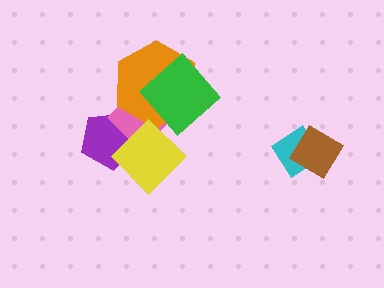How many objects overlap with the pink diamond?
4 objects overlap with the pink diamond.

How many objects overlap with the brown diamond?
1 object overlaps with the brown diamond.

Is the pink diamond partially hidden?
Yes, it is partially covered by another shape.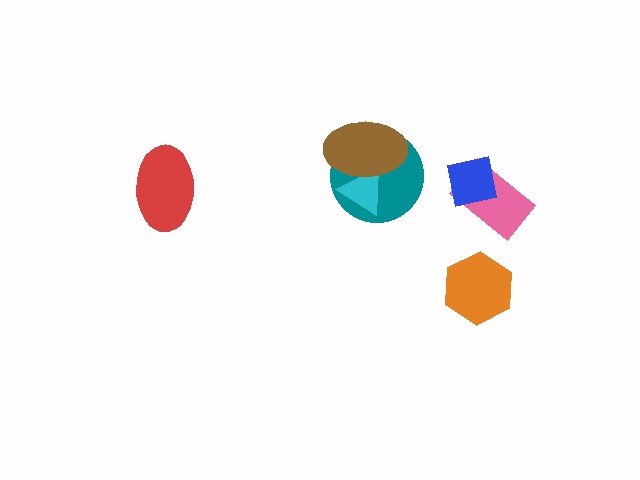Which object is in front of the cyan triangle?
The brown ellipse is in front of the cyan triangle.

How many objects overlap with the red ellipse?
0 objects overlap with the red ellipse.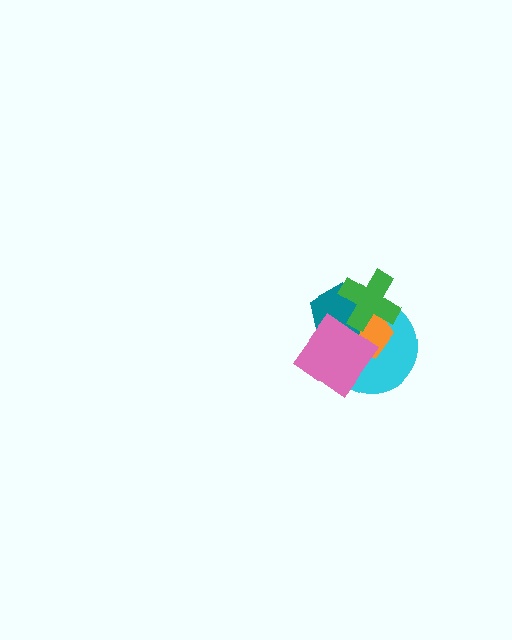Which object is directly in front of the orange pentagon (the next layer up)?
The teal pentagon is directly in front of the orange pentagon.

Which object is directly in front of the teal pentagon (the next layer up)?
The pink diamond is directly in front of the teal pentagon.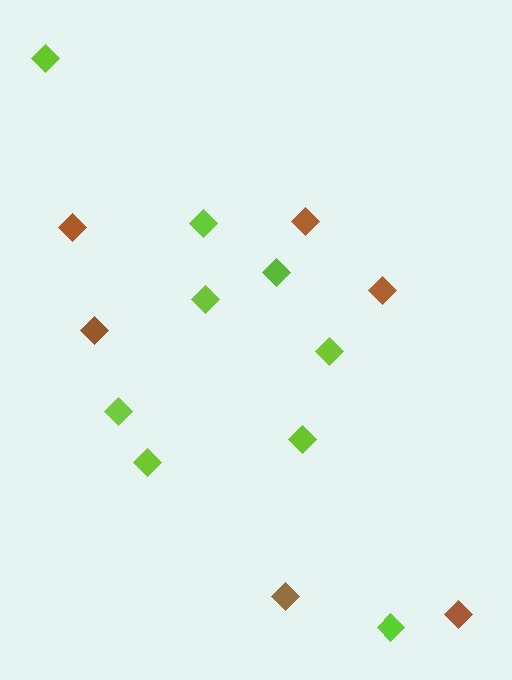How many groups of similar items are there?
There are 2 groups: one group of lime diamonds (9) and one group of brown diamonds (6).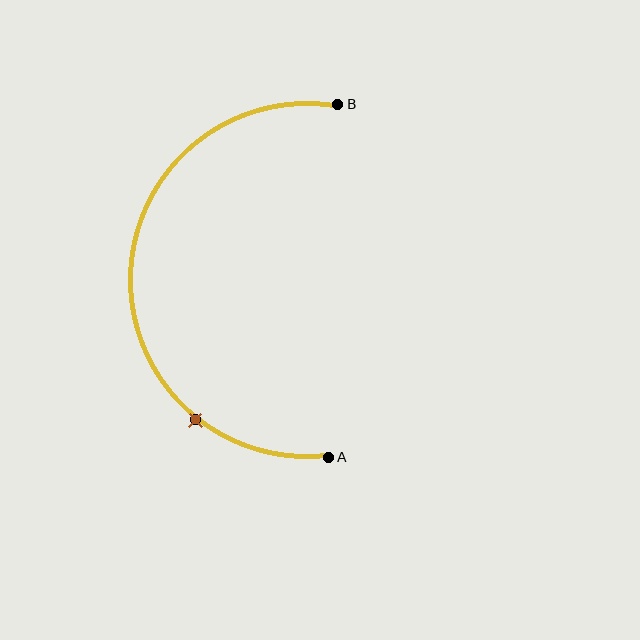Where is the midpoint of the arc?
The arc midpoint is the point on the curve farthest from the straight line joining A and B. It sits to the left of that line.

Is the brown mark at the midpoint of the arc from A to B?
No. The brown mark lies on the arc but is closer to endpoint A. The arc midpoint would be at the point on the curve equidistant along the arc from both A and B.